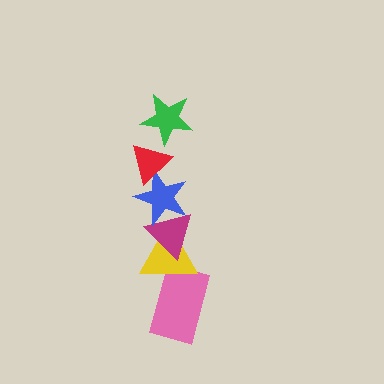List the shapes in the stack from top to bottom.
From top to bottom: the green star, the red triangle, the blue star, the magenta triangle, the yellow triangle, the pink rectangle.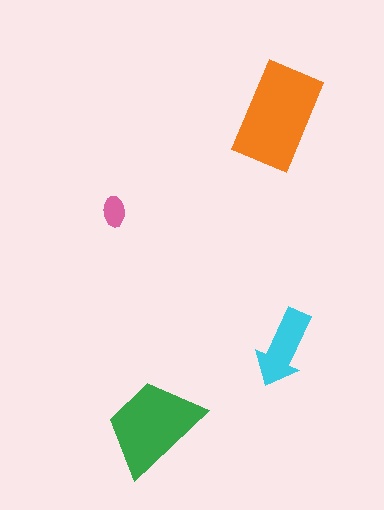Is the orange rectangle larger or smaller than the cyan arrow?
Larger.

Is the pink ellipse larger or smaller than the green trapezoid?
Smaller.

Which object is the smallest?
The pink ellipse.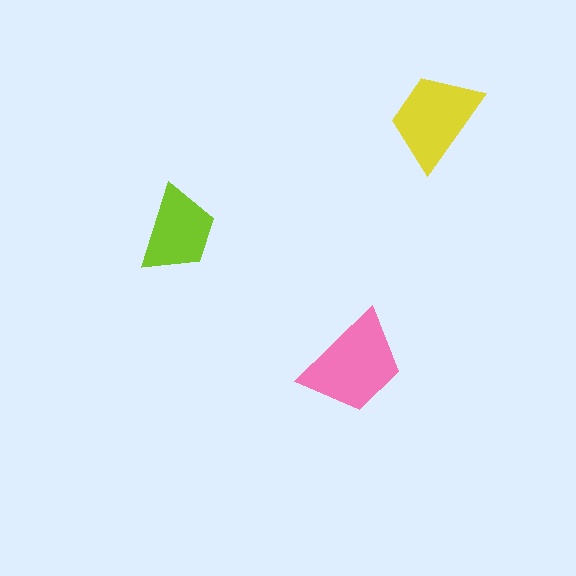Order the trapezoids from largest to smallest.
the pink one, the yellow one, the lime one.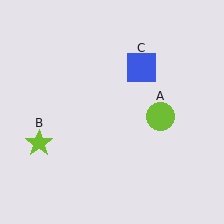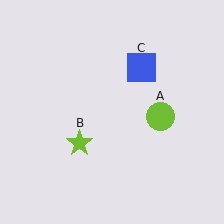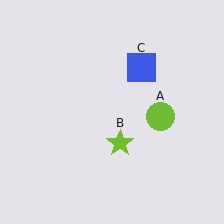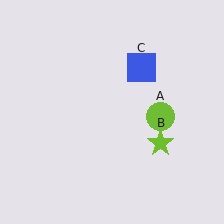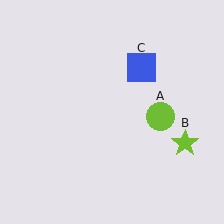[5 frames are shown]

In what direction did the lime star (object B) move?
The lime star (object B) moved right.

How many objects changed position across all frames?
1 object changed position: lime star (object B).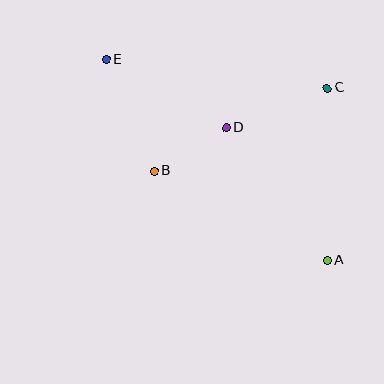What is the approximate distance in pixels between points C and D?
The distance between C and D is approximately 108 pixels.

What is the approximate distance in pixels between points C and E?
The distance between C and E is approximately 223 pixels.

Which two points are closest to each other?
Points B and D are closest to each other.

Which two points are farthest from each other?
Points A and E are farthest from each other.